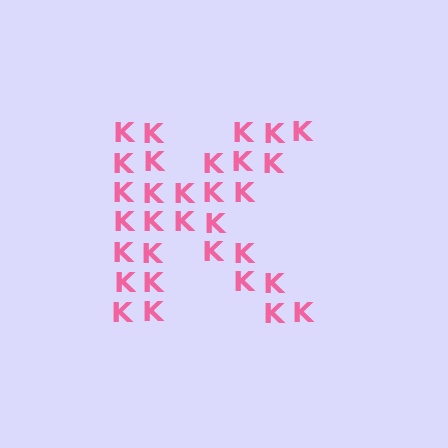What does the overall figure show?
The overall figure shows the letter K.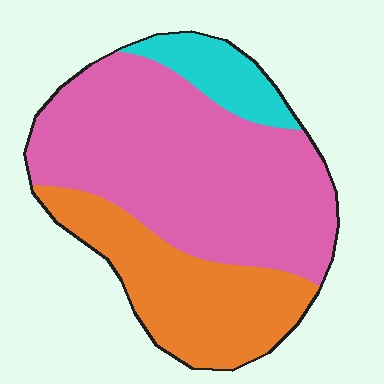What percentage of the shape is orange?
Orange takes up about one third (1/3) of the shape.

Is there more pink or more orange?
Pink.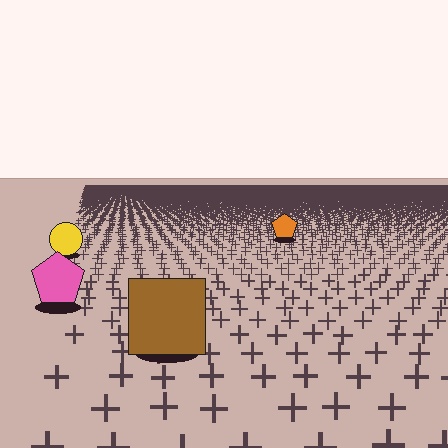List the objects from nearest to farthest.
From nearest to farthest: the brown square, the pink pentagon, the yellow circle, the orange pentagon.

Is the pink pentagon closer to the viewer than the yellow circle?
Yes. The pink pentagon is closer — you can tell from the texture gradient: the ground texture is coarser near it.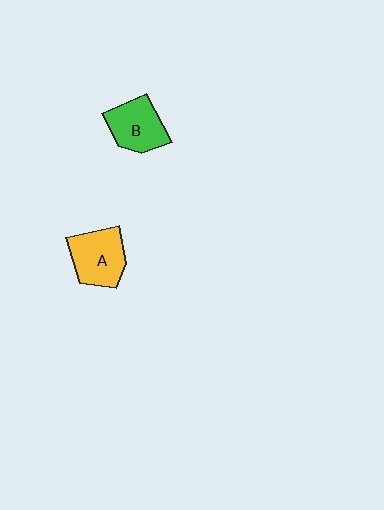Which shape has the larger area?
Shape A (yellow).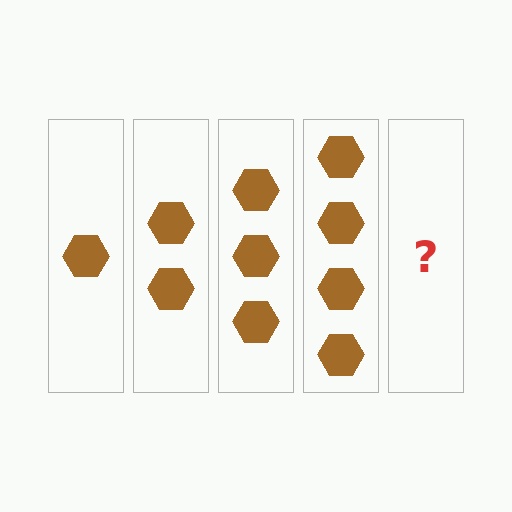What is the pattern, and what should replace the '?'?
The pattern is that each step adds one more hexagon. The '?' should be 5 hexagons.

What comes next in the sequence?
The next element should be 5 hexagons.